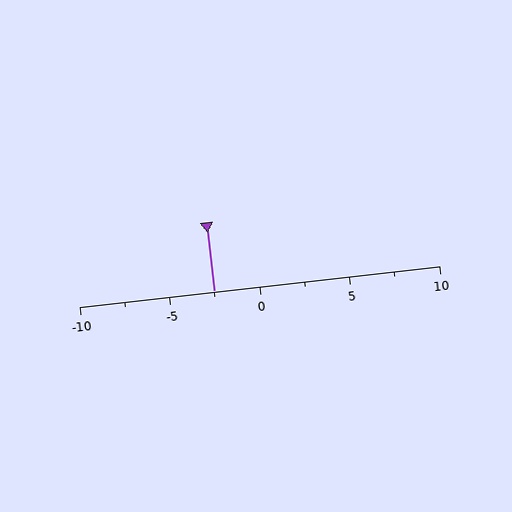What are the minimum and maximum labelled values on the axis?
The axis runs from -10 to 10.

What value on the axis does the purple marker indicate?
The marker indicates approximately -2.5.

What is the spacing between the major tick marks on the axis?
The major ticks are spaced 5 apart.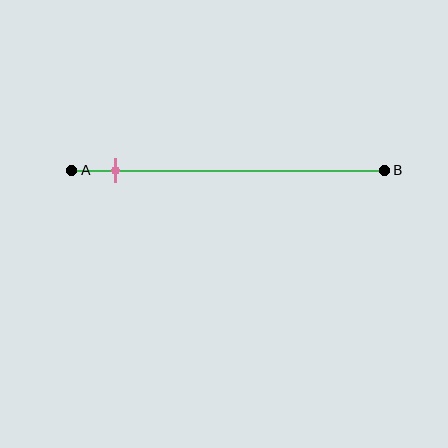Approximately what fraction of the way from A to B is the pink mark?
The pink mark is approximately 15% of the way from A to B.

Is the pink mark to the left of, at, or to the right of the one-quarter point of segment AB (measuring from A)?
The pink mark is to the left of the one-quarter point of segment AB.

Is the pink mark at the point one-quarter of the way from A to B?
No, the mark is at about 15% from A, not at the 25% one-quarter point.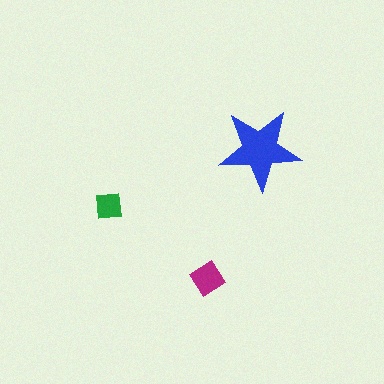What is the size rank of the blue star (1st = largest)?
1st.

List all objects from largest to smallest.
The blue star, the magenta diamond, the green square.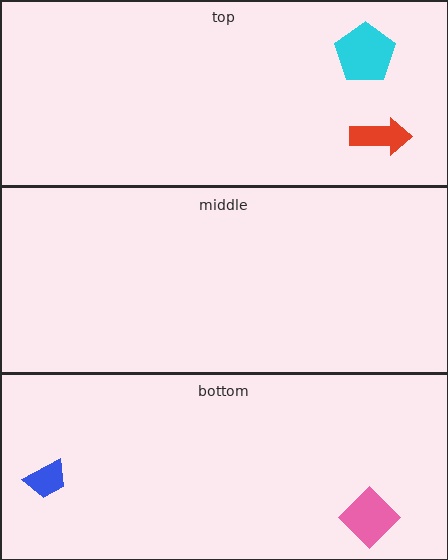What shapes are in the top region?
The cyan pentagon, the red arrow.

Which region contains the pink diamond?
The bottom region.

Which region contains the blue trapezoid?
The bottom region.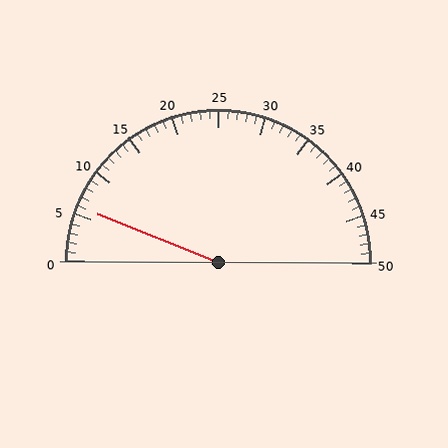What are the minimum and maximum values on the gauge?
The gauge ranges from 0 to 50.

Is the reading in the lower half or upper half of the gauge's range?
The reading is in the lower half of the range (0 to 50).